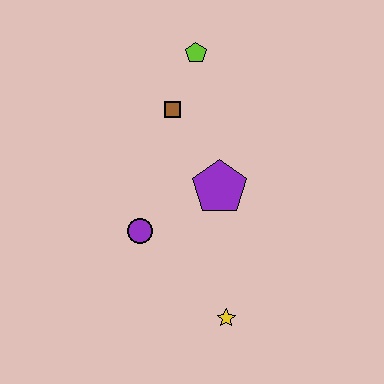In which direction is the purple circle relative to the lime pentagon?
The purple circle is below the lime pentagon.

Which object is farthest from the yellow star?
The lime pentagon is farthest from the yellow star.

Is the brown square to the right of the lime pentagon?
No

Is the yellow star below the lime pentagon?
Yes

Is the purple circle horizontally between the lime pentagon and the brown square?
No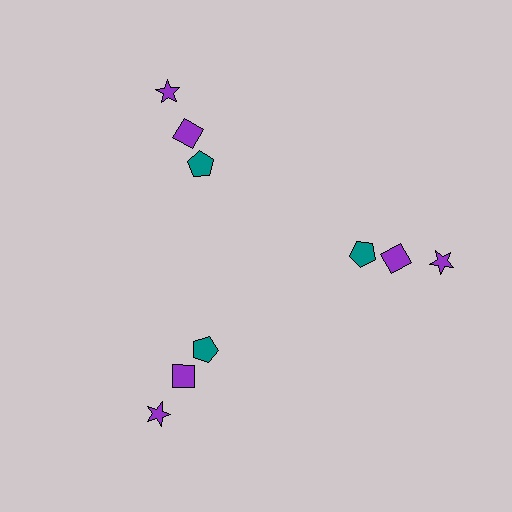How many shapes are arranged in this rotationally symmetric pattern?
There are 9 shapes, arranged in 3 groups of 3.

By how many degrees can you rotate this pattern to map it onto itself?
The pattern maps onto itself every 120 degrees of rotation.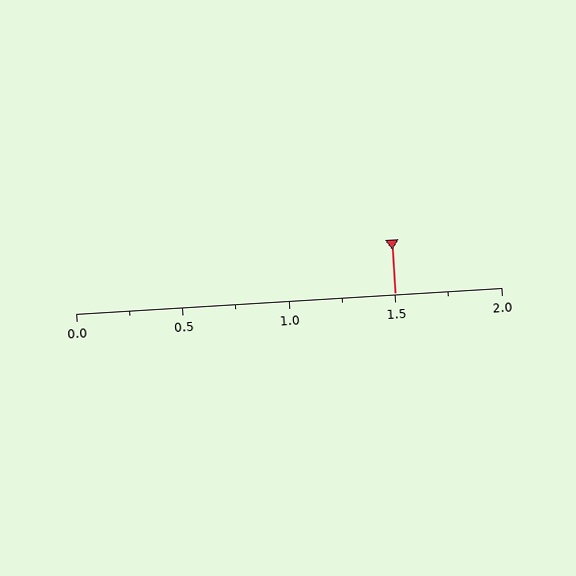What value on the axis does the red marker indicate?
The marker indicates approximately 1.5.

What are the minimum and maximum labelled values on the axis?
The axis runs from 0.0 to 2.0.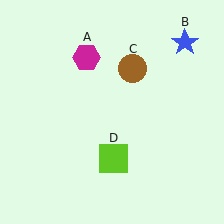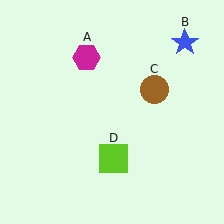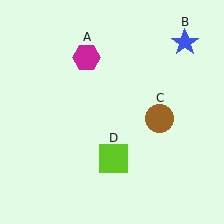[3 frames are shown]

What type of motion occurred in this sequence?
The brown circle (object C) rotated clockwise around the center of the scene.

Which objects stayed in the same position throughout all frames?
Magenta hexagon (object A) and blue star (object B) and lime square (object D) remained stationary.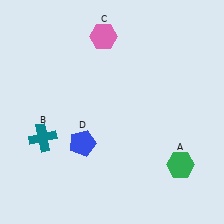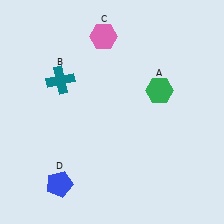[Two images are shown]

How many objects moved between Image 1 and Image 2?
3 objects moved between the two images.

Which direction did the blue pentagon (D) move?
The blue pentagon (D) moved down.